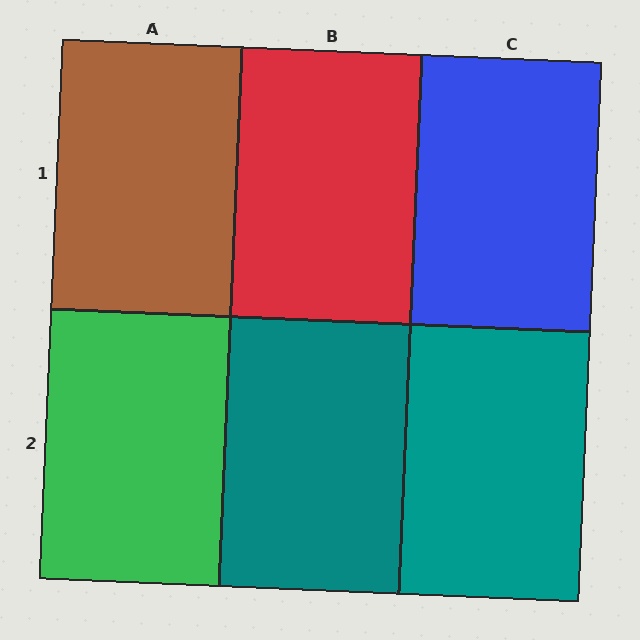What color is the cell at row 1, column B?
Red.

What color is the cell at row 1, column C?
Blue.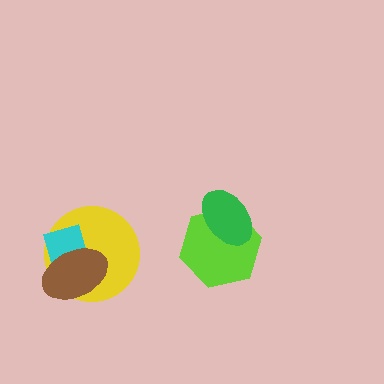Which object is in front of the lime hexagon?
The green ellipse is in front of the lime hexagon.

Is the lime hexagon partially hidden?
Yes, it is partially covered by another shape.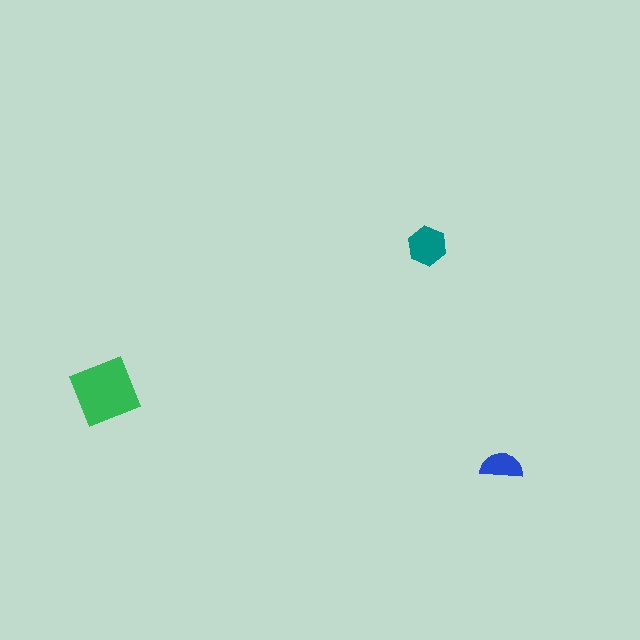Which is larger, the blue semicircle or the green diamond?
The green diamond.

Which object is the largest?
The green diamond.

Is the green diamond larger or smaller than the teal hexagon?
Larger.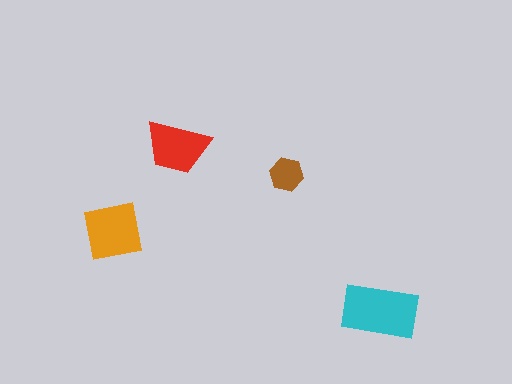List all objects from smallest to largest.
The brown hexagon, the red trapezoid, the orange square, the cyan rectangle.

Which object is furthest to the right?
The cyan rectangle is rightmost.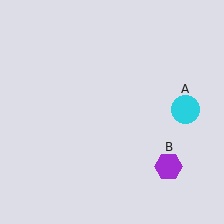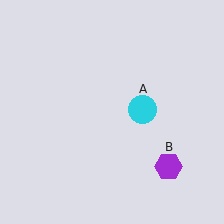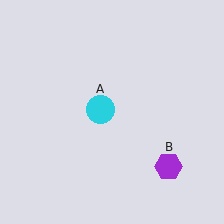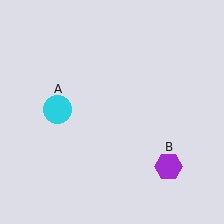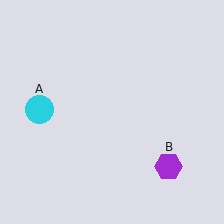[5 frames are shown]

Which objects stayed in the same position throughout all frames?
Purple hexagon (object B) remained stationary.